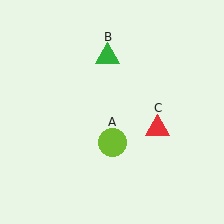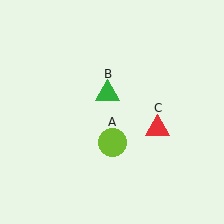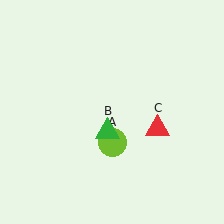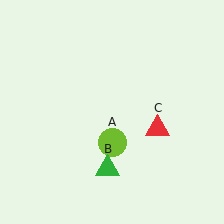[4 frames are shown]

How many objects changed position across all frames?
1 object changed position: green triangle (object B).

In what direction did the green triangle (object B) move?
The green triangle (object B) moved down.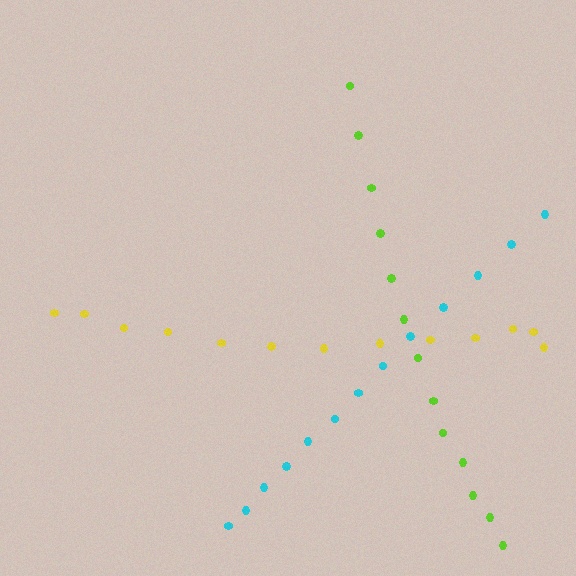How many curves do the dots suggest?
There are 3 distinct paths.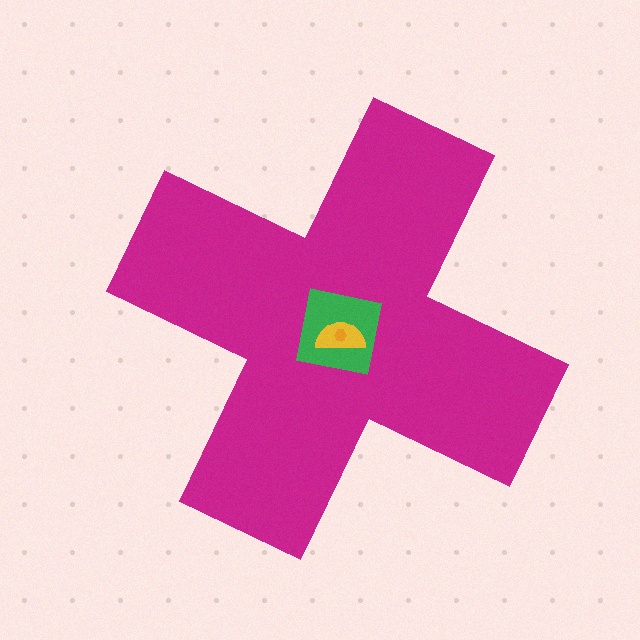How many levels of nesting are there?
4.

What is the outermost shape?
The magenta cross.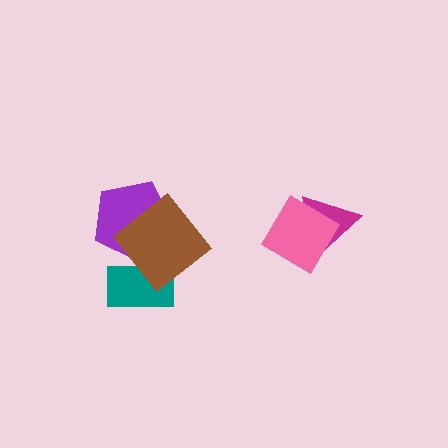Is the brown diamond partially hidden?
No, no other shape covers it.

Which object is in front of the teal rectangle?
The brown diamond is in front of the teal rectangle.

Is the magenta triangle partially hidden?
Yes, it is partially covered by another shape.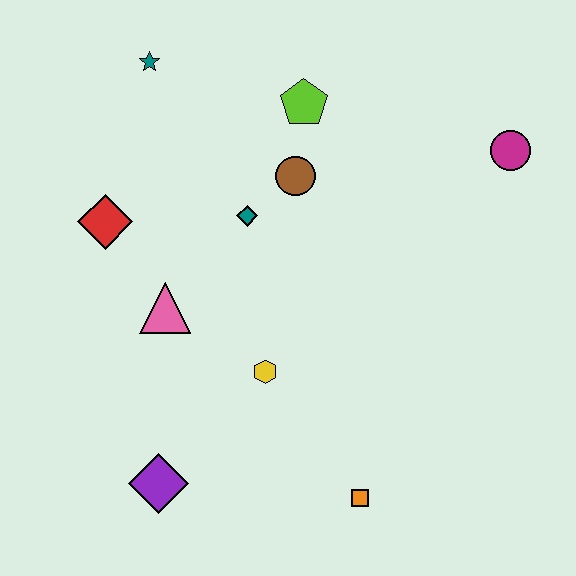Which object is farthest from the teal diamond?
The orange square is farthest from the teal diamond.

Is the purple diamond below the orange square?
No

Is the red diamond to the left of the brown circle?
Yes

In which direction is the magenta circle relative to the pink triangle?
The magenta circle is to the right of the pink triangle.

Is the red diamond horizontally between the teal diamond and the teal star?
No